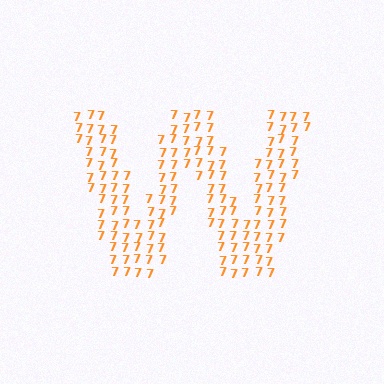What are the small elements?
The small elements are digit 7's.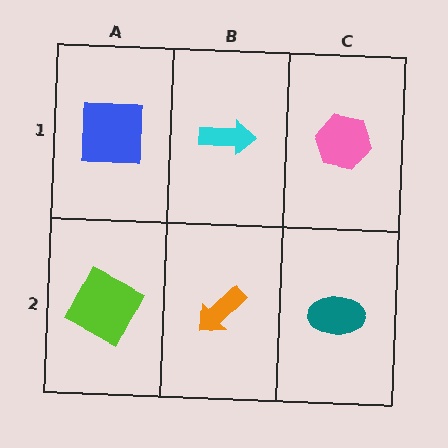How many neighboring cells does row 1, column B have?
3.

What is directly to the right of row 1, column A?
A cyan arrow.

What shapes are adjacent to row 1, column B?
An orange arrow (row 2, column B), a blue square (row 1, column A), a pink hexagon (row 1, column C).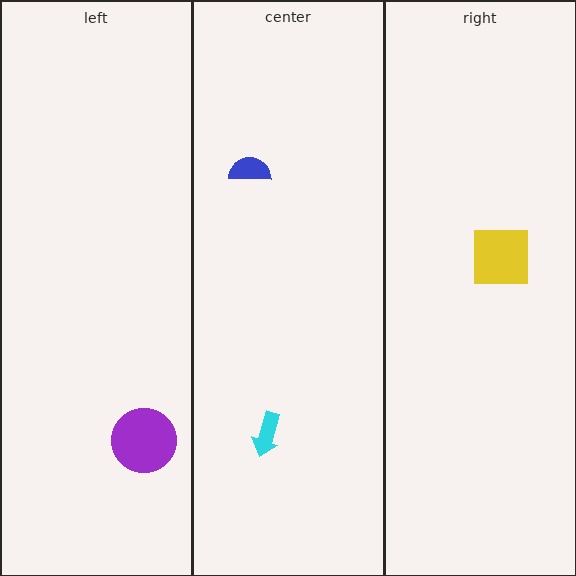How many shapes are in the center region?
2.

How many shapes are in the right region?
1.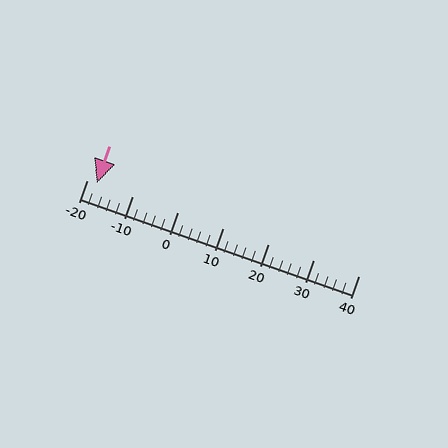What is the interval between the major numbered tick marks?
The major tick marks are spaced 10 units apart.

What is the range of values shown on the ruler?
The ruler shows values from -20 to 40.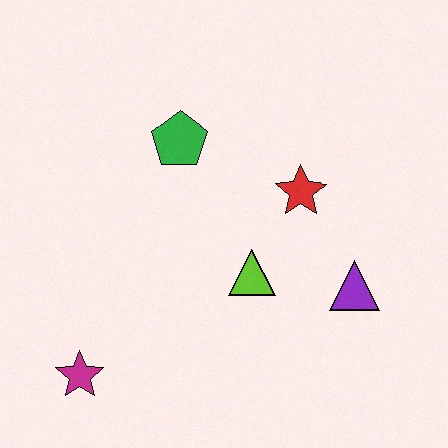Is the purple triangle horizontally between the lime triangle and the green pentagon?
No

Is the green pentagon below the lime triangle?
No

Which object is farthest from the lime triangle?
The magenta star is farthest from the lime triangle.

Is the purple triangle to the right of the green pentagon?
Yes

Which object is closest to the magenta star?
The lime triangle is closest to the magenta star.